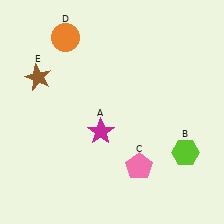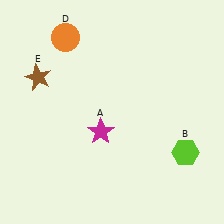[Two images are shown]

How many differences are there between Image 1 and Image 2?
There is 1 difference between the two images.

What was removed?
The pink pentagon (C) was removed in Image 2.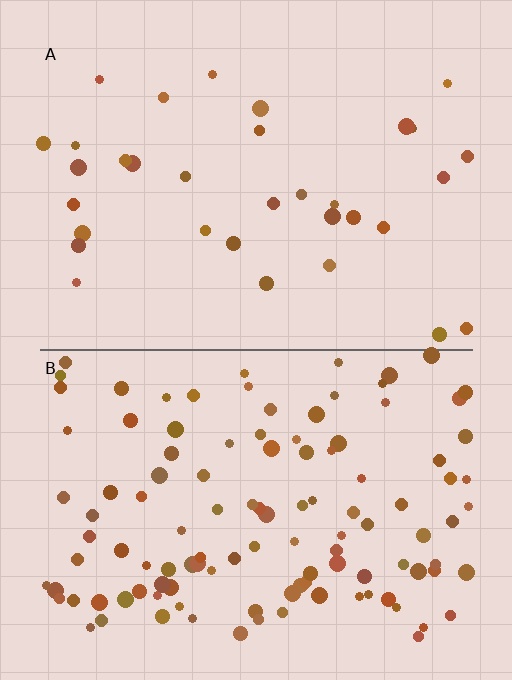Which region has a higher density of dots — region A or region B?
B (the bottom).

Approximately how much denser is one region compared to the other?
Approximately 3.5× — region B over region A.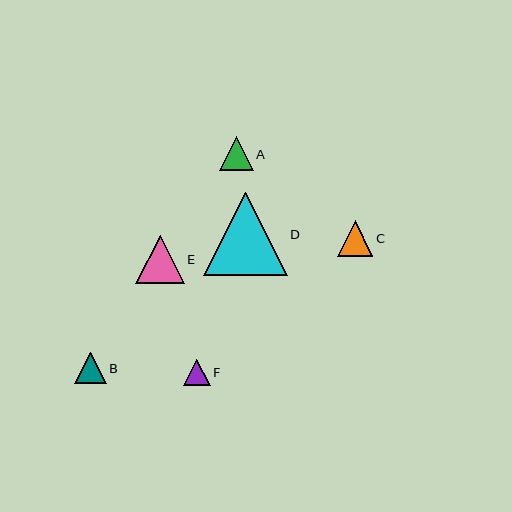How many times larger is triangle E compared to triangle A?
Triangle E is approximately 1.4 times the size of triangle A.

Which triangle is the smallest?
Triangle F is the smallest with a size of approximately 27 pixels.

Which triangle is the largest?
Triangle D is the largest with a size of approximately 84 pixels.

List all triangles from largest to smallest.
From largest to smallest: D, E, C, A, B, F.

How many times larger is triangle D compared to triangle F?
Triangle D is approximately 3.1 times the size of triangle F.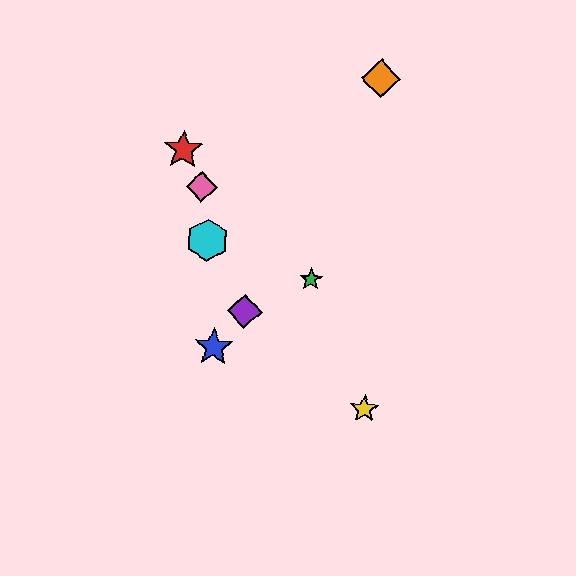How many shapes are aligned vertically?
2 shapes (the yellow star, the orange diamond) are aligned vertically.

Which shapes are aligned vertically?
The yellow star, the orange diamond are aligned vertically.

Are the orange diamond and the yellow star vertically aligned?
Yes, both are at x≈381.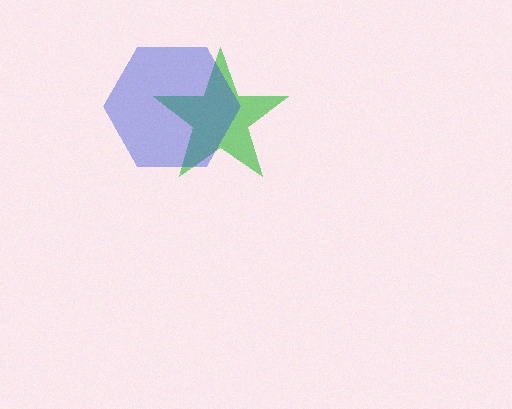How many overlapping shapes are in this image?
There are 2 overlapping shapes in the image.